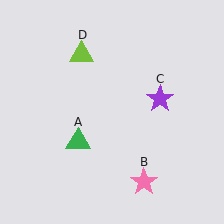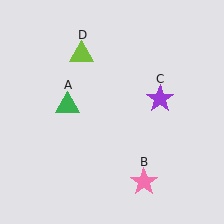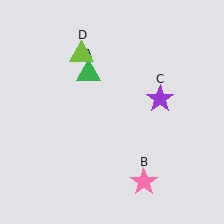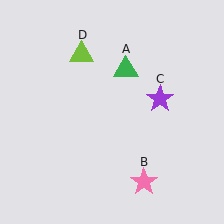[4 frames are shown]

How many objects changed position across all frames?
1 object changed position: green triangle (object A).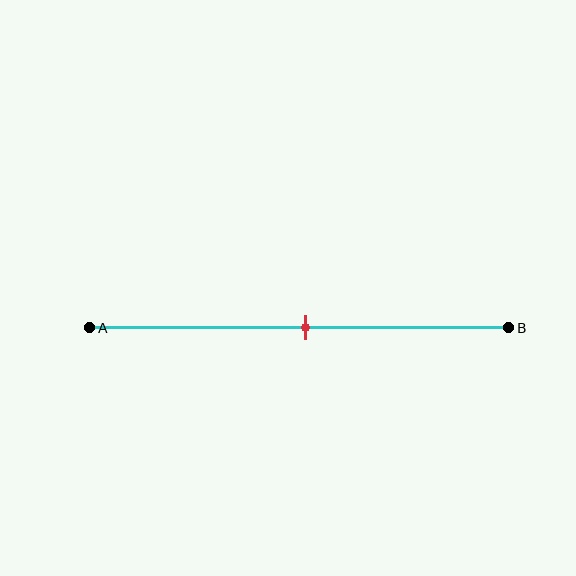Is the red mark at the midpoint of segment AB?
Yes, the mark is approximately at the midpoint.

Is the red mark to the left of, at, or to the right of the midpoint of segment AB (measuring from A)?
The red mark is approximately at the midpoint of segment AB.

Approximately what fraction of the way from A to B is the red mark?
The red mark is approximately 50% of the way from A to B.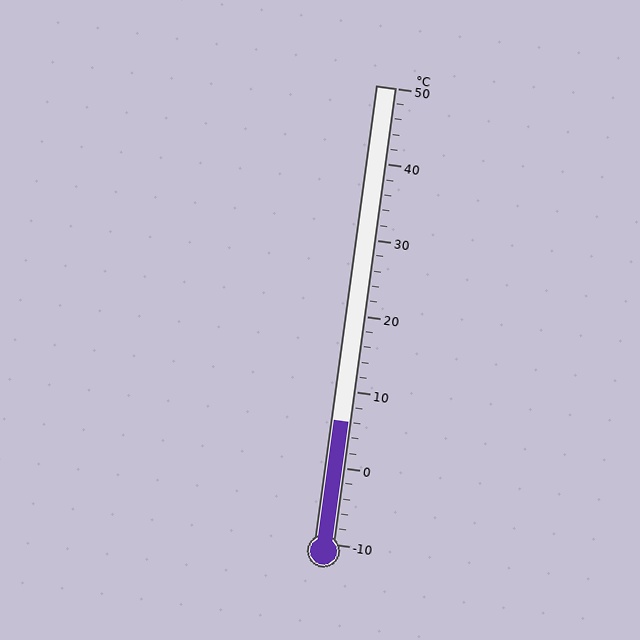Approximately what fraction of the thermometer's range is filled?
The thermometer is filled to approximately 25% of its range.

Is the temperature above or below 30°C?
The temperature is below 30°C.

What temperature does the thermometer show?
The thermometer shows approximately 6°C.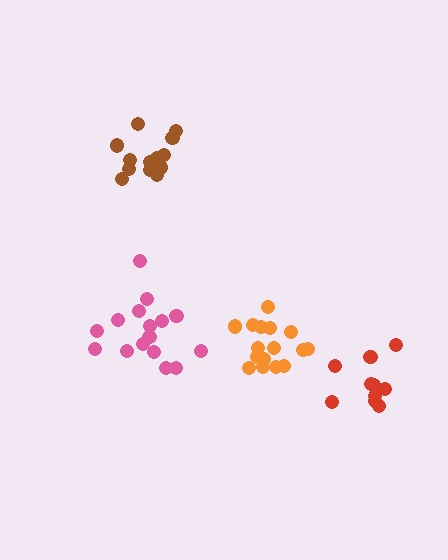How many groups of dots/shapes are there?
There are 4 groups.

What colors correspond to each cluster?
The clusters are colored: pink, orange, red, brown.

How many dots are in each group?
Group 1: 16 dots, Group 2: 16 dots, Group 3: 10 dots, Group 4: 13 dots (55 total).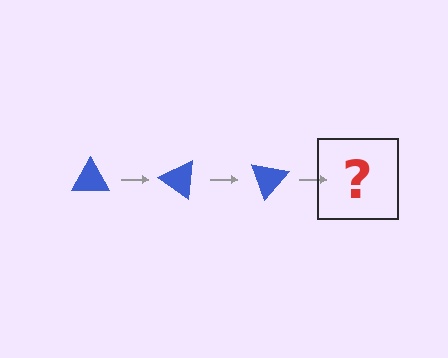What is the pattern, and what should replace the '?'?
The pattern is that the triangle rotates 35 degrees each step. The '?' should be a blue triangle rotated 105 degrees.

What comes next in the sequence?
The next element should be a blue triangle rotated 105 degrees.